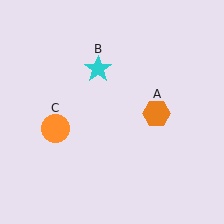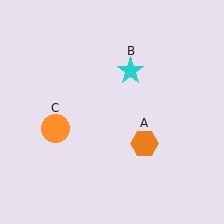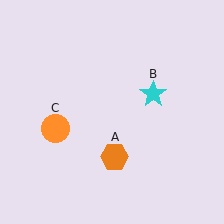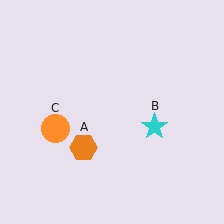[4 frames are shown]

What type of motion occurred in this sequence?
The orange hexagon (object A), cyan star (object B) rotated clockwise around the center of the scene.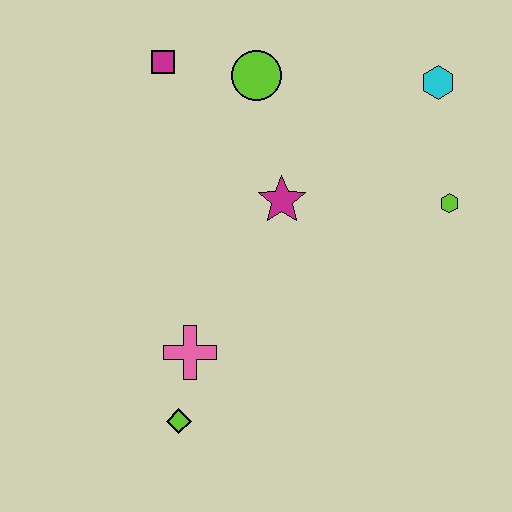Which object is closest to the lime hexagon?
The cyan hexagon is closest to the lime hexagon.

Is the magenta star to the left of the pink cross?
No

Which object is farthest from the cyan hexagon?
The lime diamond is farthest from the cyan hexagon.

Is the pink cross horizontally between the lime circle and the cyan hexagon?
No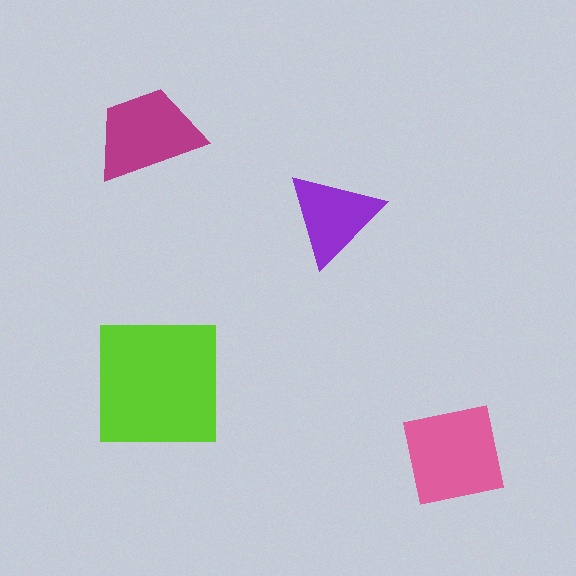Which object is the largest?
The lime square.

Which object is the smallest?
The purple triangle.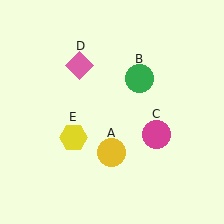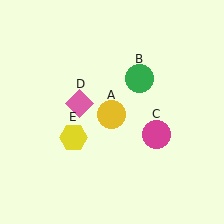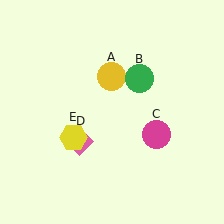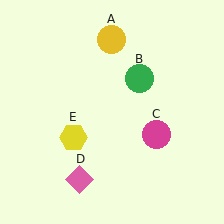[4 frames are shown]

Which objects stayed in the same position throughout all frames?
Green circle (object B) and magenta circle (object C) and yellow hexagon (object E) remained stationary.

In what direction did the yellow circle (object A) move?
The yellow circle (object A) moved up.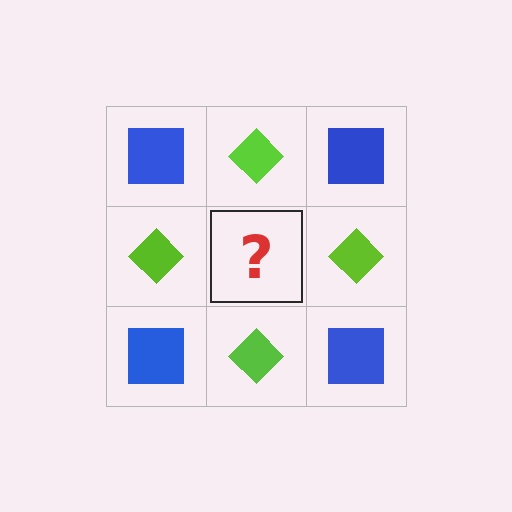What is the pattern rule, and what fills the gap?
The rule is that it alternates blue square and lime diamond in a checkerboard pattern. The gap should be filled with a blue square.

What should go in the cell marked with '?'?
The missing cell should contain a blue square.